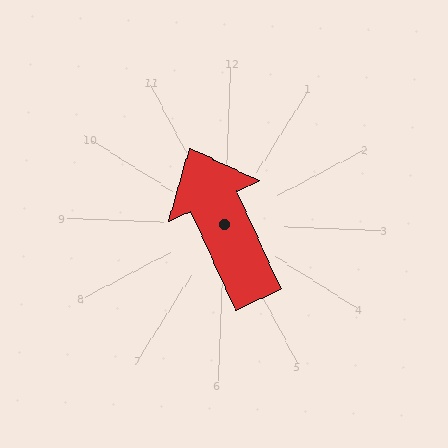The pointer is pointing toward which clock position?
Roughly 11 o'clock.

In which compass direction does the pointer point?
Northwest.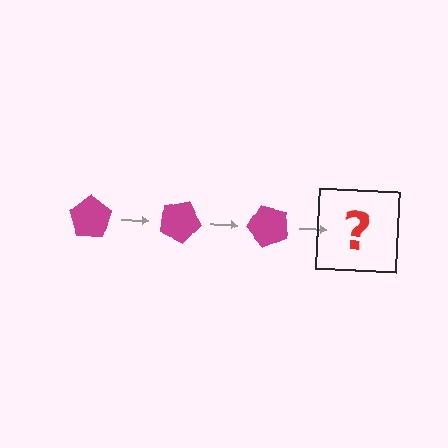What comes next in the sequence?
The next element should be a magenta pentagon rotated 75 degrees.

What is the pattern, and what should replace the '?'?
The pattern is that the pentagon rotates 25 degrees each step. The '?' should be a magenta pentagon rotated 75 degrees.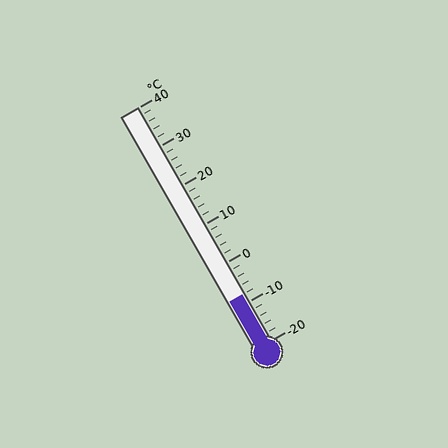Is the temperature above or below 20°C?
The temperature is below 20°C.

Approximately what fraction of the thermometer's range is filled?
The thermometer is filled to approximately 20% of its range.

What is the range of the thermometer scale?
The thermometer scale ranges from -20°C to 40°C.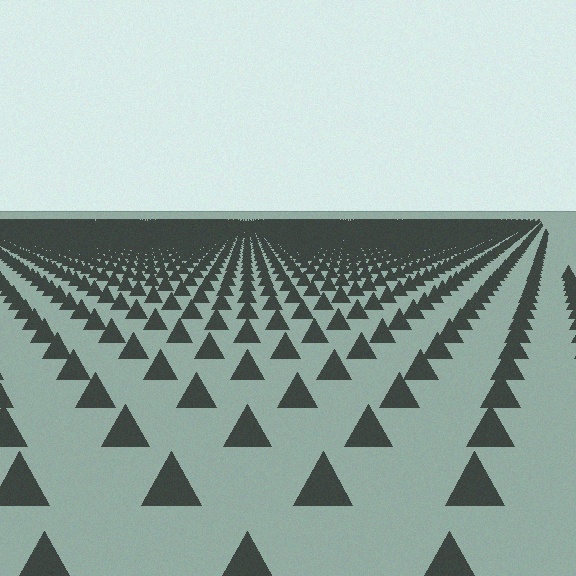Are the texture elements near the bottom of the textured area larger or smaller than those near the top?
Larger. Near the bottom, elements are closer to the viewer and appear at a bigger on-screen size.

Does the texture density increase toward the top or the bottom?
Density increases toward the top.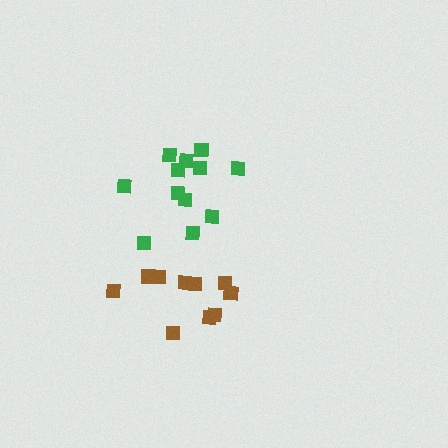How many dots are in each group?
Group 1: 12 dots, Group 2: 10 dots (22 total).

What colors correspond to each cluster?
The clusters are colored: green, brown.